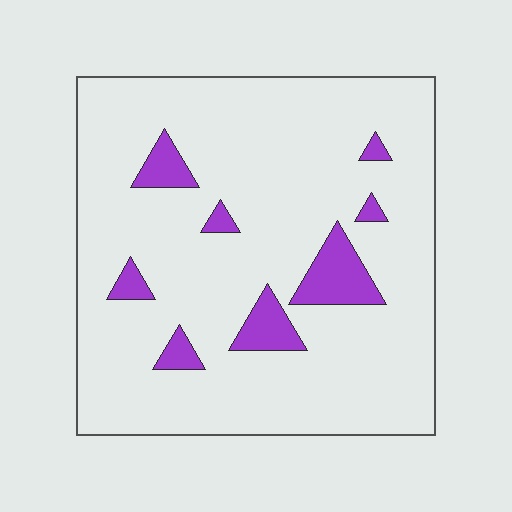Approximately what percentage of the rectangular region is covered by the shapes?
Approximately 10%.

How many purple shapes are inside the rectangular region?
8.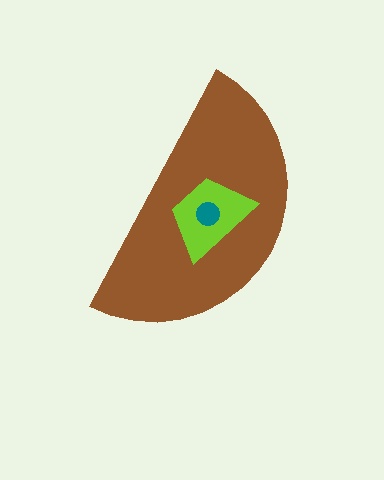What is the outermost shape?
The brown semicircle.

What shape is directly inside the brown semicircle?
The lime trapezoid.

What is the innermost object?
The teal circle.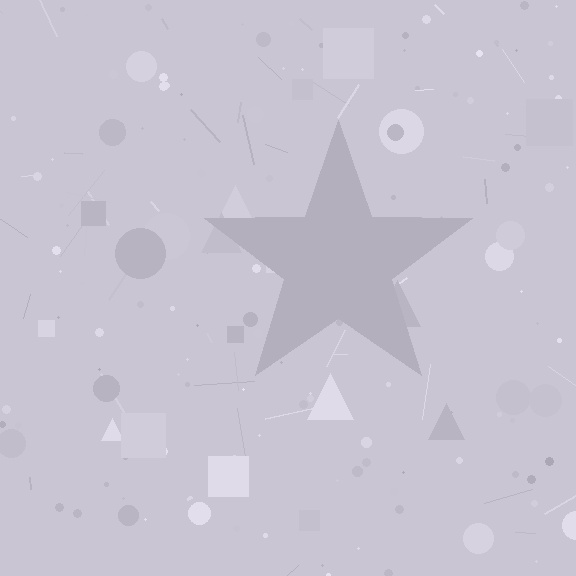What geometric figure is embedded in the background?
A star is embedded in the background.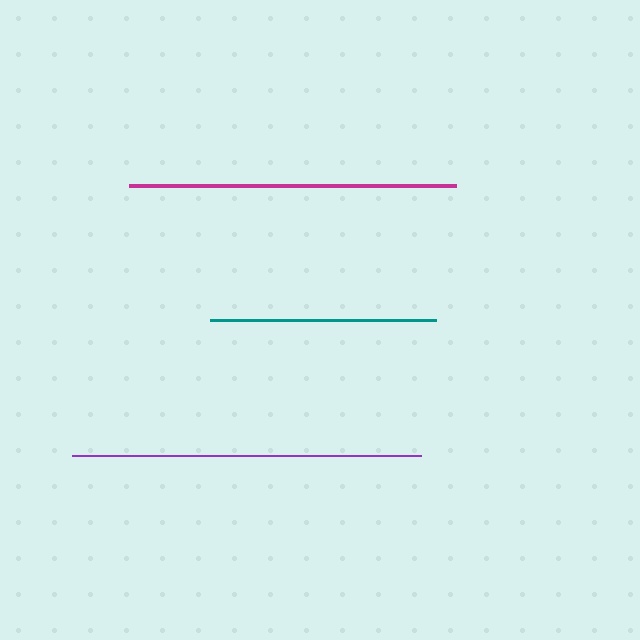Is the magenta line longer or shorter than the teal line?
The magenta line is longer than the teal line.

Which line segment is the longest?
The purple line is the longest at approximately 349 pixels.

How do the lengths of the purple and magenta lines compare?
The purple and magenta lines are approximately the same length.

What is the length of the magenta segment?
The magenta segment is approximately 328 pixels long.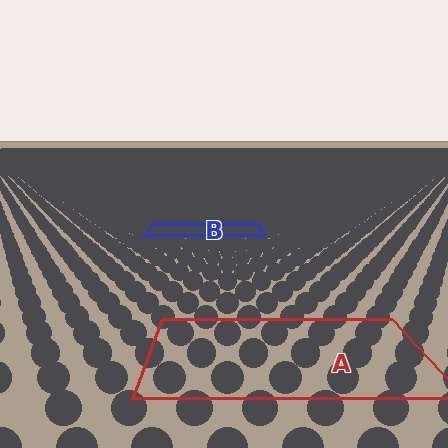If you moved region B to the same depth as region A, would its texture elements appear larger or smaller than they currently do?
They would appear larger. At a closer depth, the same texture elements are projected at a bigger on-screen size.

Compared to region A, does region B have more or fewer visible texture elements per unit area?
Region B has more texture elements per unit area — they are packed more densely because it is farther away.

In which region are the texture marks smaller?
The texture marks are smaller in region B, because it is farther away.